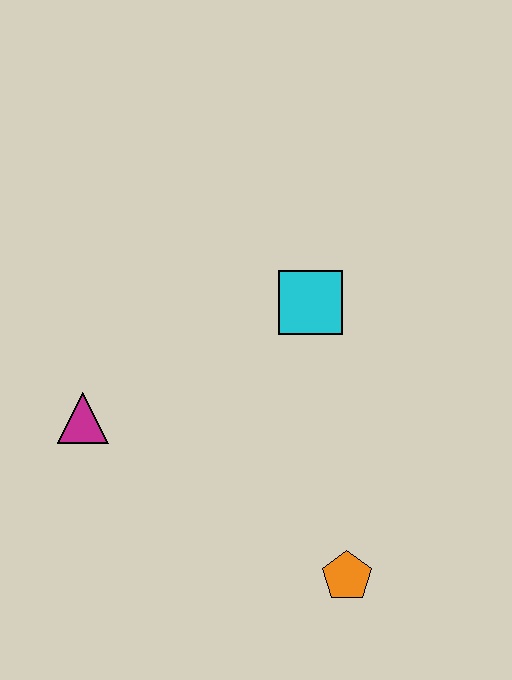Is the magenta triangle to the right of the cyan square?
No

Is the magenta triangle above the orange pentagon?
Yes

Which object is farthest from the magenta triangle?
The orange pentagon is farthest from the magenta triangle.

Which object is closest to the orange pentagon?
The cyan square is closest to the orange pentagon.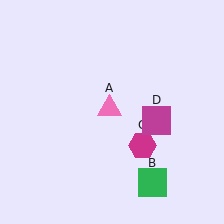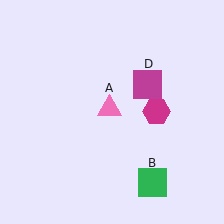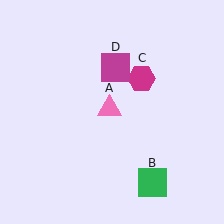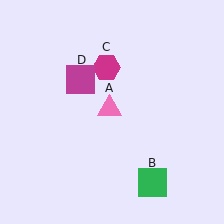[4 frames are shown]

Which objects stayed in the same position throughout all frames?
Pink triangle (object A) and green square (object B) remained stationary.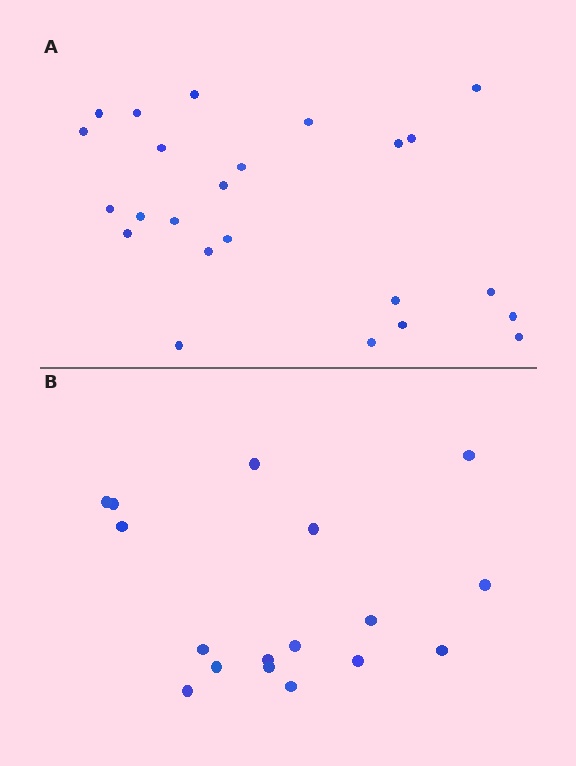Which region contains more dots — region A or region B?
Region A (the top region) has more dots.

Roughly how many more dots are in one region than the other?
Region A has roughly 8 or so more dots than region B.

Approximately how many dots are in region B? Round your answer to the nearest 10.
About 20 dots. (The exact count is 17, which rounds to 20.)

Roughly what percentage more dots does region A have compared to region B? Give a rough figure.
About 40% more.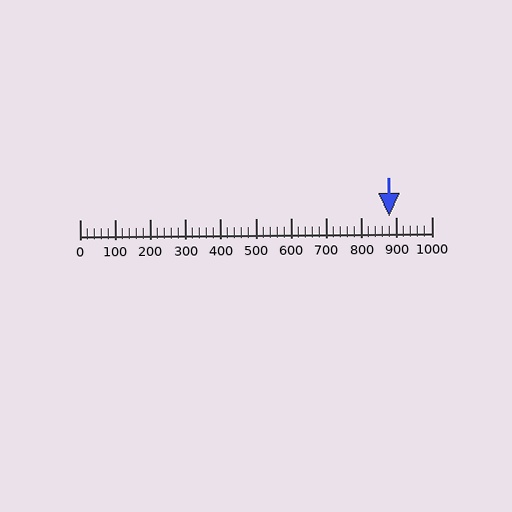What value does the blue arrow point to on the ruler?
The blue arrow points to approximately 880.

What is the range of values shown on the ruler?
The ruler shows values from 0 to 1000.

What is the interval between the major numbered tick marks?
The major tick marks are spaced 100 units apart.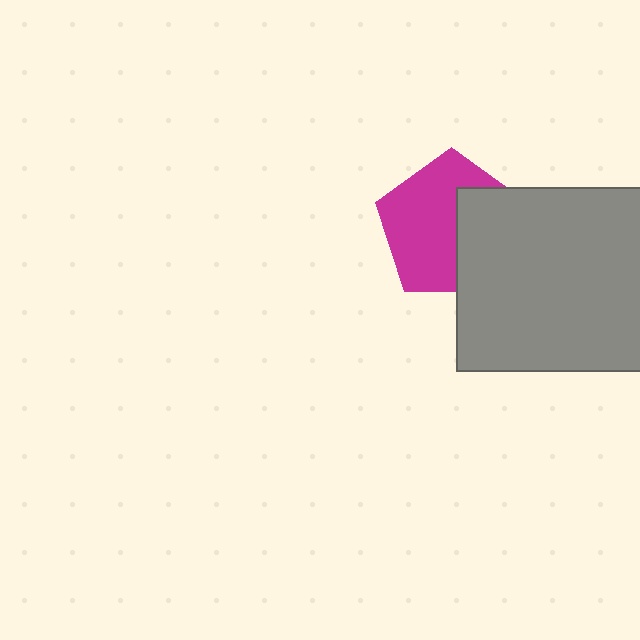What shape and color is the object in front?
The object in front is a gray rectangle.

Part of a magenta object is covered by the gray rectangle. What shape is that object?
It is a pentagon.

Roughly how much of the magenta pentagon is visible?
About half of it is visible (roughly 60%).